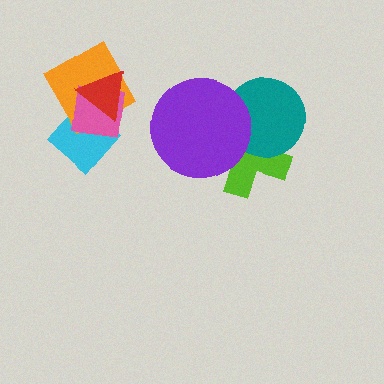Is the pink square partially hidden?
Yes, it is partially covered by another shape.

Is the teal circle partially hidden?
Yes, it is partially covered by another shape.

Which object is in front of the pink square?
The red triangle is in front of the pink square.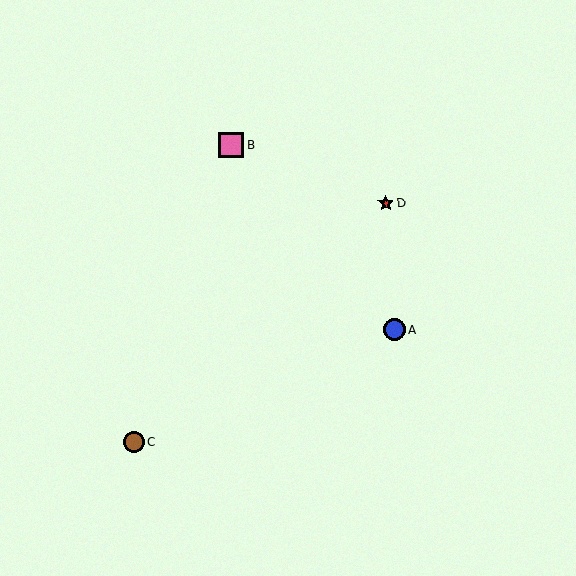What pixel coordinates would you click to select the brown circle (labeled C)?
Click at (134, 442) to select the brown circle C.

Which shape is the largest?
The pink square (labeled B) is the largest.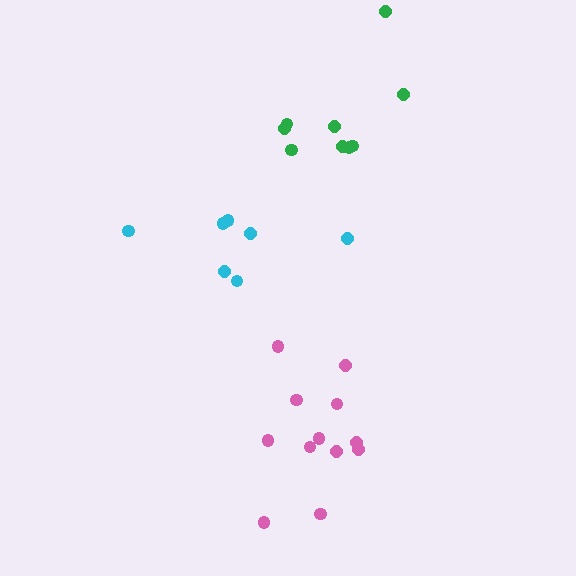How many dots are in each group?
Group 1: 7 dots, Group 2: 9 dots, Group 3: 12 dots (28 total).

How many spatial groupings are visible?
There are 3 spatial groupings.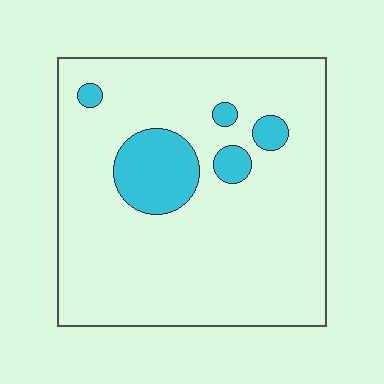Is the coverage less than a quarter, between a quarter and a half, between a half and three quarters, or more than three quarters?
Less than a quarter.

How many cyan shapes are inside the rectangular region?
5.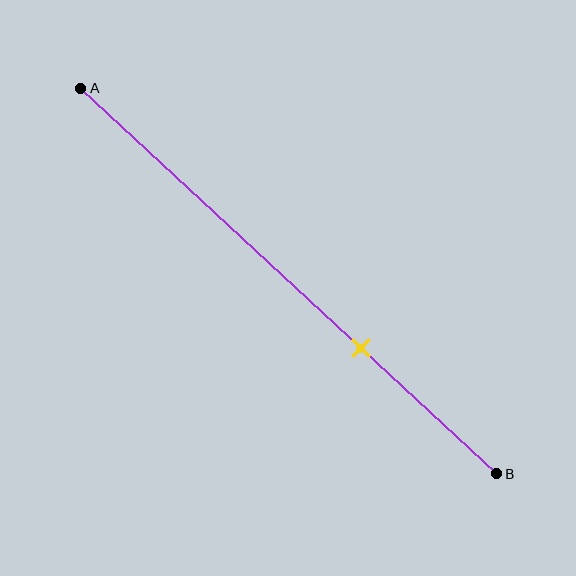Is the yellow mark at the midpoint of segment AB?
No, the mark is at about 65% from A, not at the 50% midpoint.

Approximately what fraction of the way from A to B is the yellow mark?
The yellow mark is approximately 65% of the way from A to B.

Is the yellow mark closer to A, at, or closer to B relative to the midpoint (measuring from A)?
The yellow mark is closer to point B than the midpoint of segment AB.